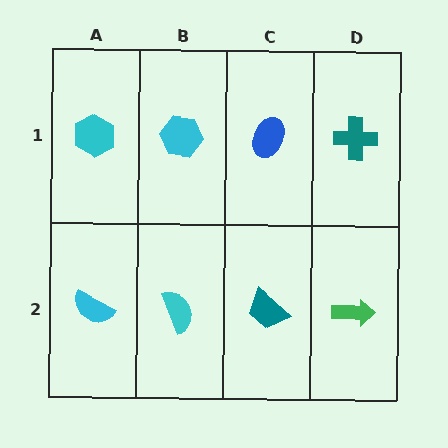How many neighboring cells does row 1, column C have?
3.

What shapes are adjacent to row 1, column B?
A cyan semicircle (row 2, column B), a cyan hexagon (row 1, column A), a blue ellipse (row 1, column C).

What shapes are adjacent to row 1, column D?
A green arrow (row 2, column D), a blue ellipse (row 1, column C).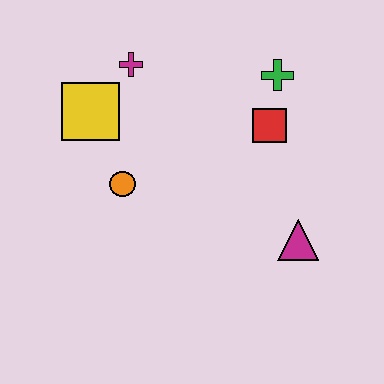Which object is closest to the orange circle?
The yellow square is closest to the orange circle.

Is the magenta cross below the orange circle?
No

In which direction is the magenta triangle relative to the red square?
The magenta triangle is below the red square.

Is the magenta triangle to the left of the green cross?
No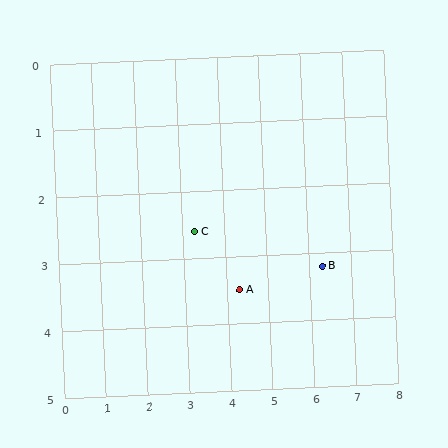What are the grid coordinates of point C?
Point C is at approximately (3.3, 2.6).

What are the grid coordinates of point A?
Point A is at approximately (4.3, 3.5).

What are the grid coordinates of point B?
Point B is at approximately (6.3, 3.2).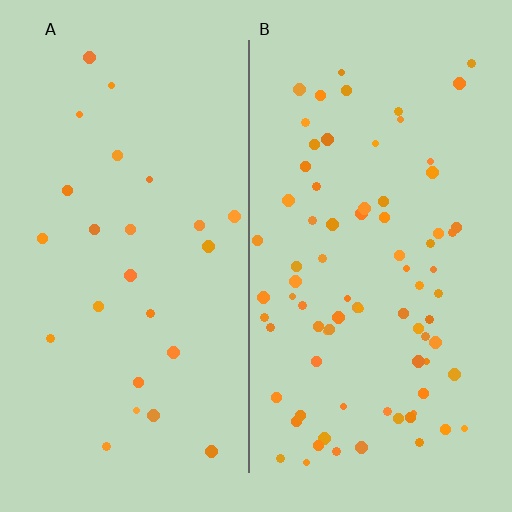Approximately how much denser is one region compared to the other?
Approximately 3.2× — region B over region A.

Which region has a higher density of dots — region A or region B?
B (the right).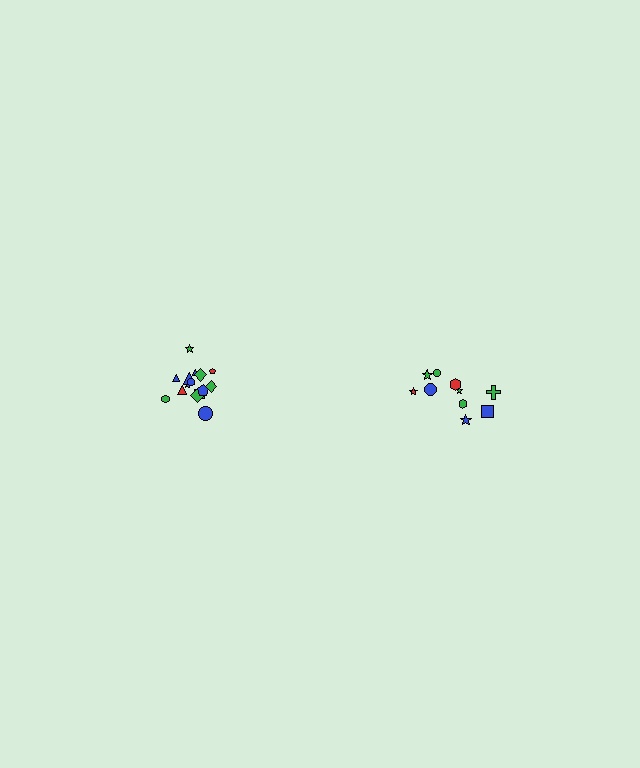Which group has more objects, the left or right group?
The left group.